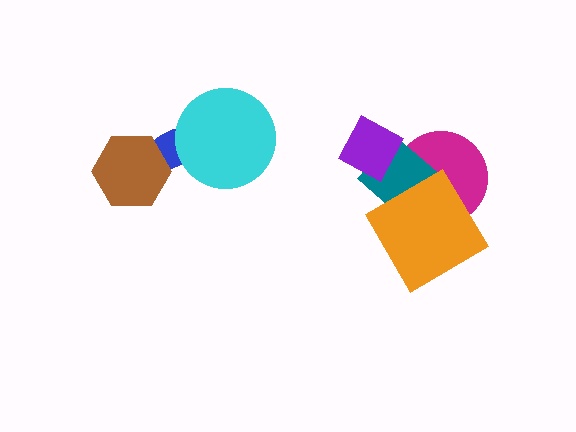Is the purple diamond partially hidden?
No, no other shape covers it.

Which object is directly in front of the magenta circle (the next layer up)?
The teal diamond is directly in front of the magenta circle.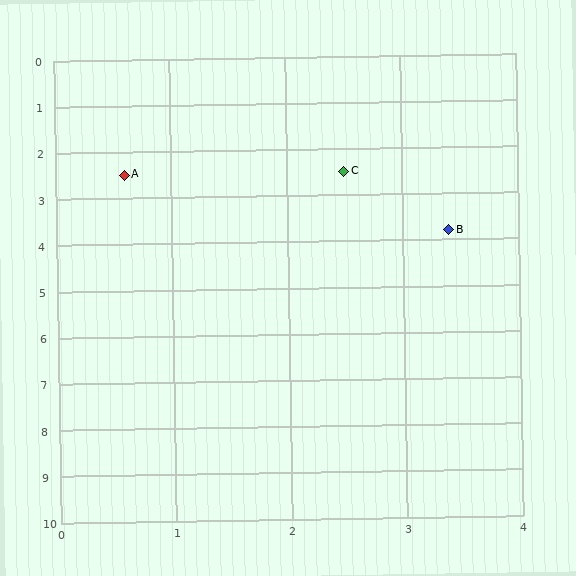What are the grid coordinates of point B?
Point B is at approximately (3.4, 3.8).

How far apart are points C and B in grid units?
Points C and B are about 1.6 grid units apart.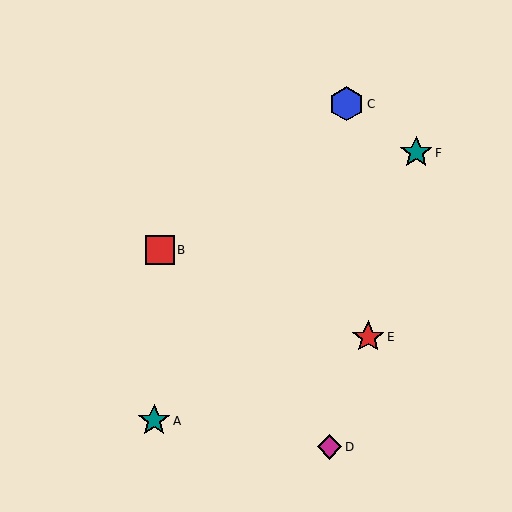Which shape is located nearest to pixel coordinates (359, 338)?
The red star (labeled E) at (368, 337) is nearest to that location.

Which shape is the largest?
The blue hexagon (labeled C) is the largest.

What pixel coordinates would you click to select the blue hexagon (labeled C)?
Click at (347, 104) to select the blue hexagon C.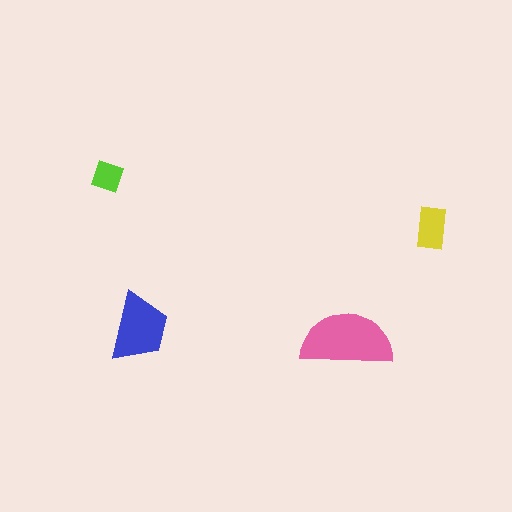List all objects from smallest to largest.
The lime diamond, the yellow rectangle, the blue trapezoid, the pink semicircle.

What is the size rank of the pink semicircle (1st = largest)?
1st.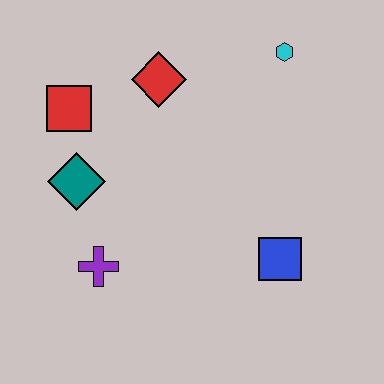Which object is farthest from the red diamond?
The blue square is farthest from the red diamond.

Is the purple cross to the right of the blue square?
No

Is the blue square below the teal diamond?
Yes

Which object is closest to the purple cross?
The teal diamond is closest to the purple cross.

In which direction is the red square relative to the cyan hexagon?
The red square is to the left of the cyan hexagon.